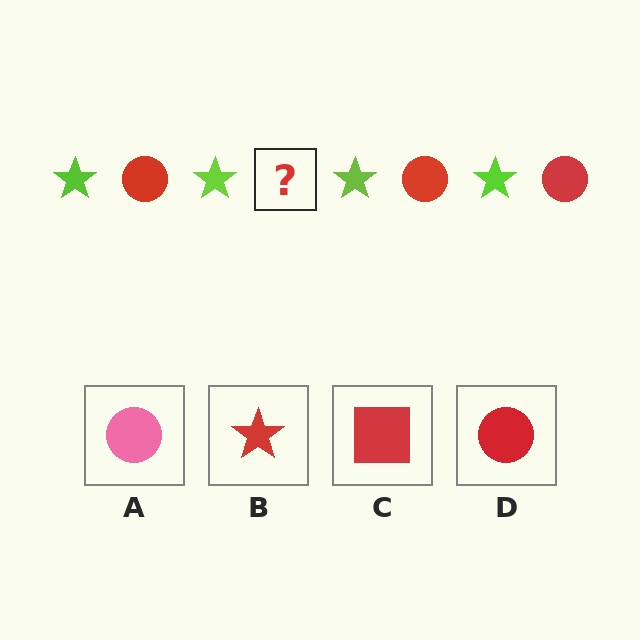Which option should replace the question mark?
Option D.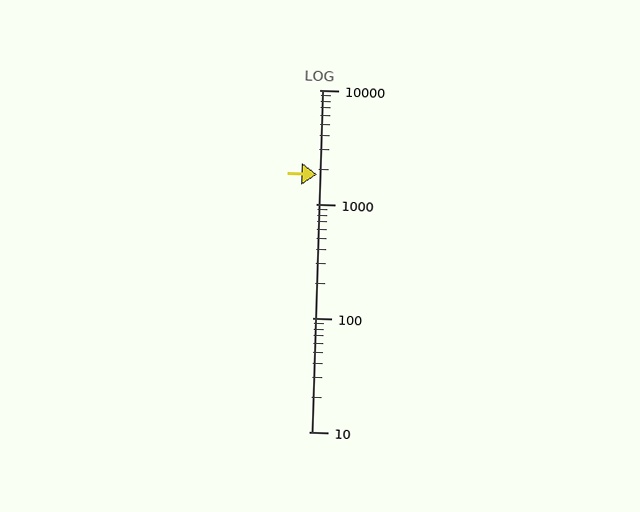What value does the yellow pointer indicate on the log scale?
The pointer indicates approximately 1800.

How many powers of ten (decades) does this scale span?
The scale spans 3 decades, from 10 to 10000.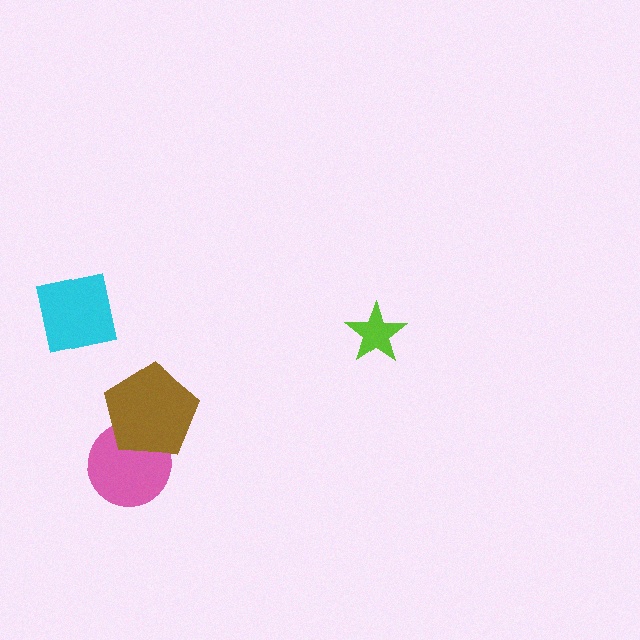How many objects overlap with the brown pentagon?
1 object overlaps with the brown pentagon.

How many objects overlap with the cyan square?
0 objects overlap with the cyan square.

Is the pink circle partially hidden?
Yes, it is partially covered by another shape.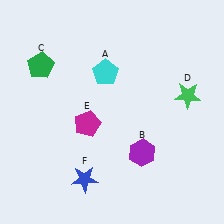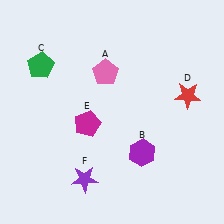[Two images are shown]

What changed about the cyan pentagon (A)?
In Image 1, A is cyan. In Image 2, it changed to pink.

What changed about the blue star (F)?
In Image 1, F is blue. In Image 2, it changed to purple.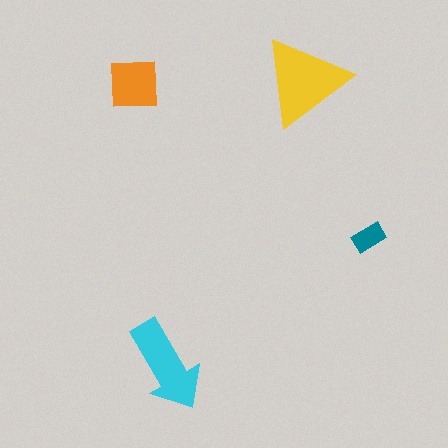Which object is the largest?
The yellow triangle.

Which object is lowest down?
The cyan arrow is bottommost.